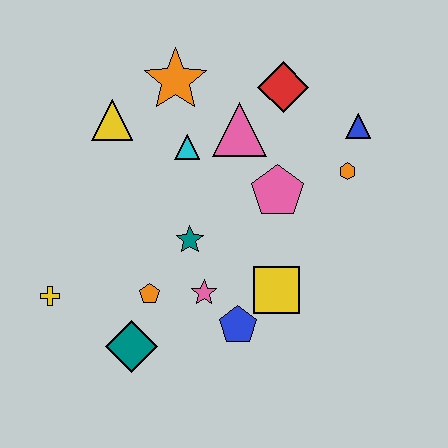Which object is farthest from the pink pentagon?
The yellow cross is farthest from the pink pentagon.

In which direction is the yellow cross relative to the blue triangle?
The yellow cross is to the left of the blue triangle.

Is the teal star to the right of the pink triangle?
No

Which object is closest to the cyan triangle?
The pink triangle is closest to the cyan triangle.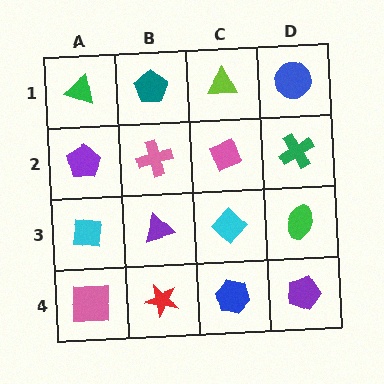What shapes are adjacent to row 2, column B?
A teal pentagon (row 1, column B), a purple triangle (row 3, column B), a purple pentagon (row 2, column A), a pink diamond (row 2, column C).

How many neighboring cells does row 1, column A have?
2.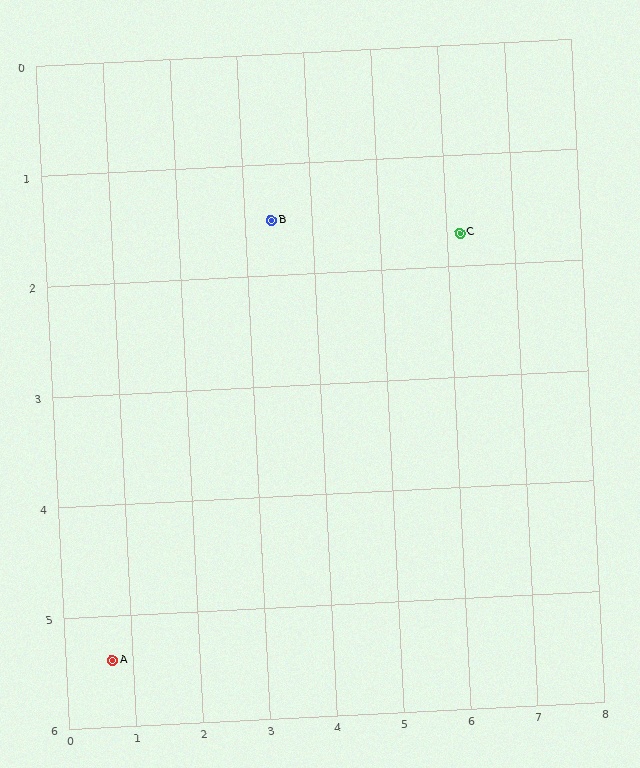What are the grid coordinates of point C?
Point C is at approximately (6.2, 1.7).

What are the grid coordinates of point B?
Point B is at approximately (3.4, 1.5).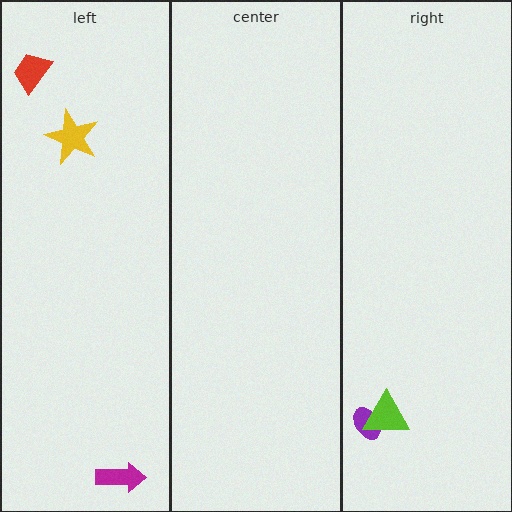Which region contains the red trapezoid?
The left region.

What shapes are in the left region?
The yellow star, the red trapezoid, the magenta arrow.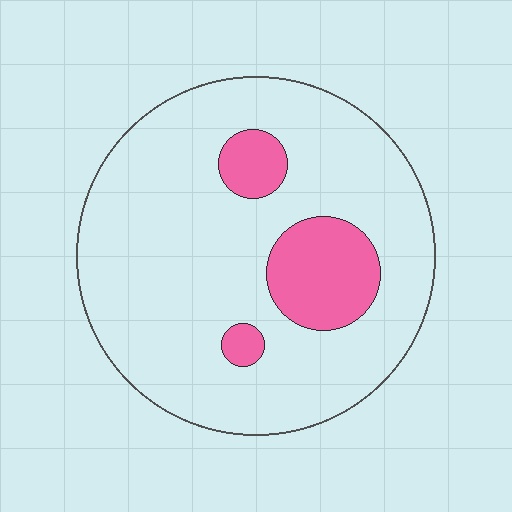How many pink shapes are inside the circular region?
3.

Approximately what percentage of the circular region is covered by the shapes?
Approximately 15%.